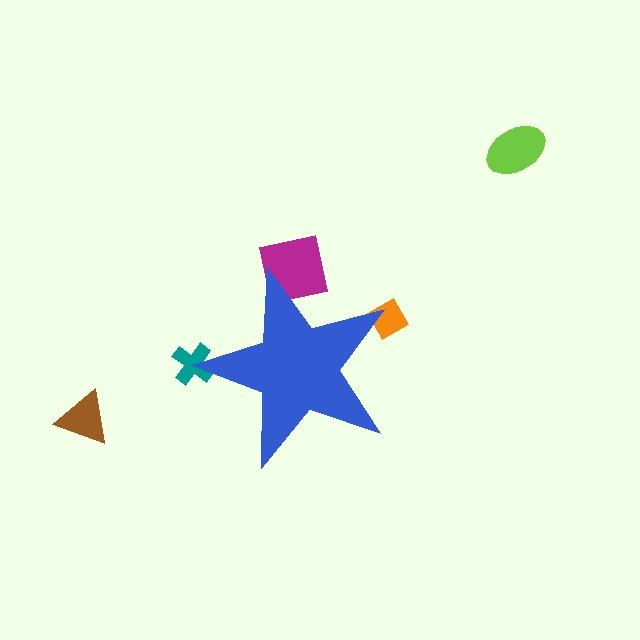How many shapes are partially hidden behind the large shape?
3 shapes are partially hidden.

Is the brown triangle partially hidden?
No, the brown triangle is fully visible.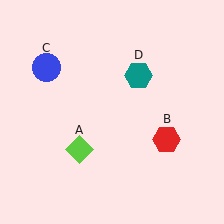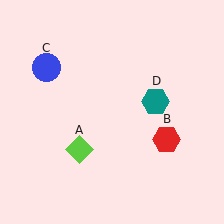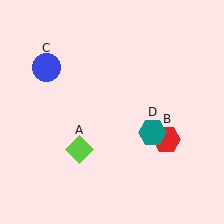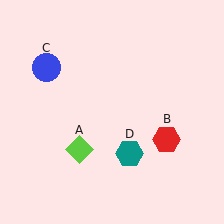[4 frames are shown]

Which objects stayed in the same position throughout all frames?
Lime diamond (object A) and red hexagon (object B) and blue circle (object C) remained stationary.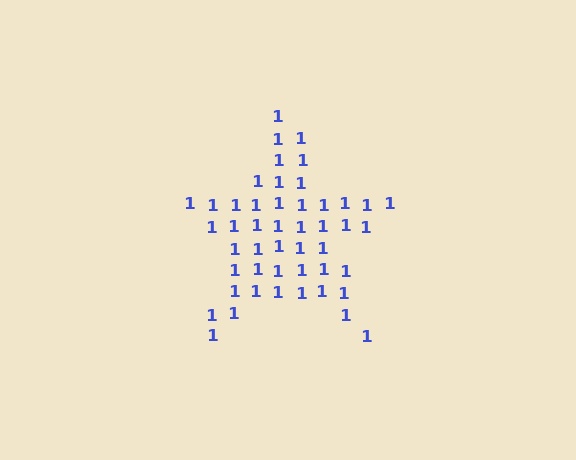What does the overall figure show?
The overall figure shows a star.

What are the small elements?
The small elements are digit 1's.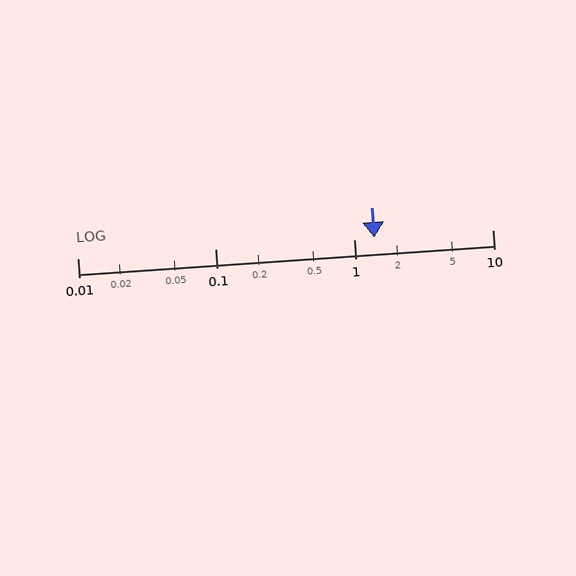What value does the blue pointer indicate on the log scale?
The pointer indicates approximately 1.4.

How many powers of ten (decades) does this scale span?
The scale spans 3 decades, from 0.01 to 10.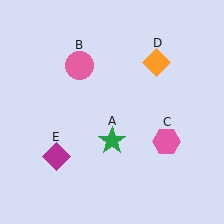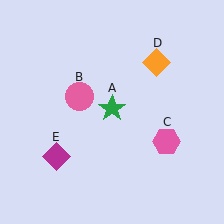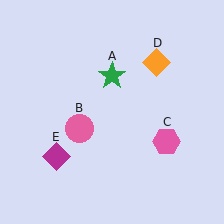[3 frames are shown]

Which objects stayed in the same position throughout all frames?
Pink hexagon (object C) and orange diamond (object D) and magenta diamond (object E) remained stationary.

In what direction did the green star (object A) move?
The green star (object A) moved up.